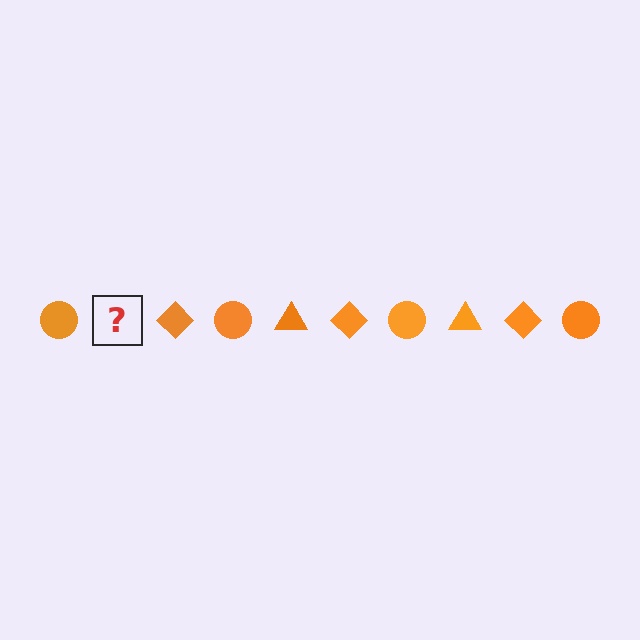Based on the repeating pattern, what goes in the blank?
The blank should be an orange triangle.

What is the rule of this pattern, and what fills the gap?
The rule is that the pattern cycles through circle, triangle, diamond shapes in orange. The gap should be filled with an orange triangle.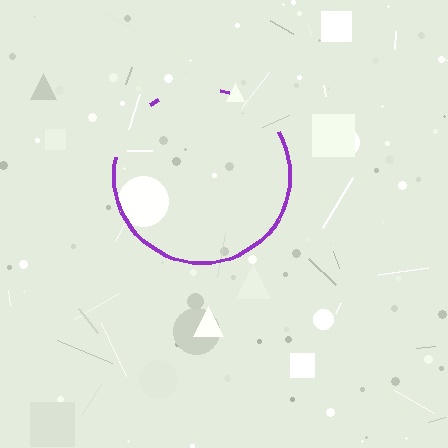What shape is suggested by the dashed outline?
The dashed outline suggests a circle.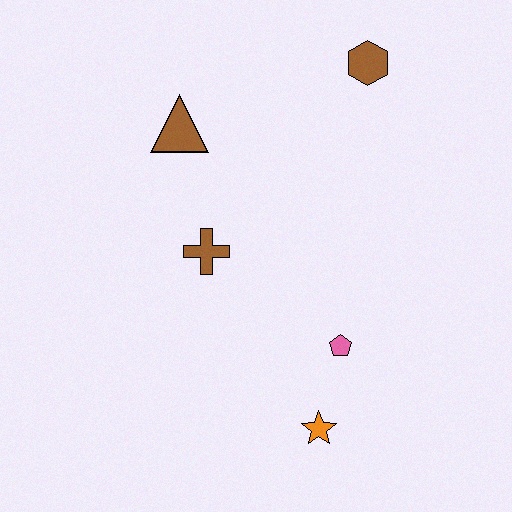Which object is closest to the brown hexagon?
The brown triangle is closest to the brown hexagon.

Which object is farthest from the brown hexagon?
The orange star is farthest from the brown hexagon.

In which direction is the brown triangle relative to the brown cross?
The brown triangle is above the brown cross.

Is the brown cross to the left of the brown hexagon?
Yes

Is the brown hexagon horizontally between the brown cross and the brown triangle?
No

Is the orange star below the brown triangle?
Yes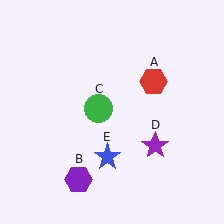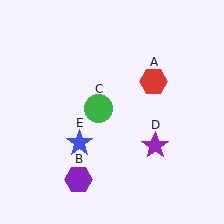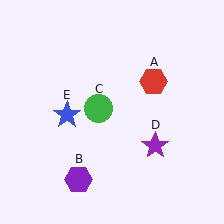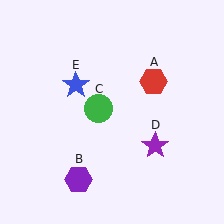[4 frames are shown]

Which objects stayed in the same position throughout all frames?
Red hexagon (object A) and purple hexagon (object B) and green circle (object C) and purple star (object D) remained stationary.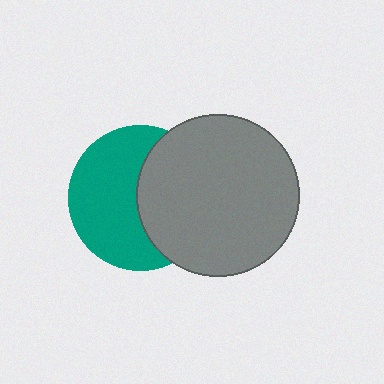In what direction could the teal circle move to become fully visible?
The teal circle could move left. That would shift it out from behind the gray circle entirely.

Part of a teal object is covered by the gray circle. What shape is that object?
It is a circle.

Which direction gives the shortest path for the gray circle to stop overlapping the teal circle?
Moving right gives the shortest separation.